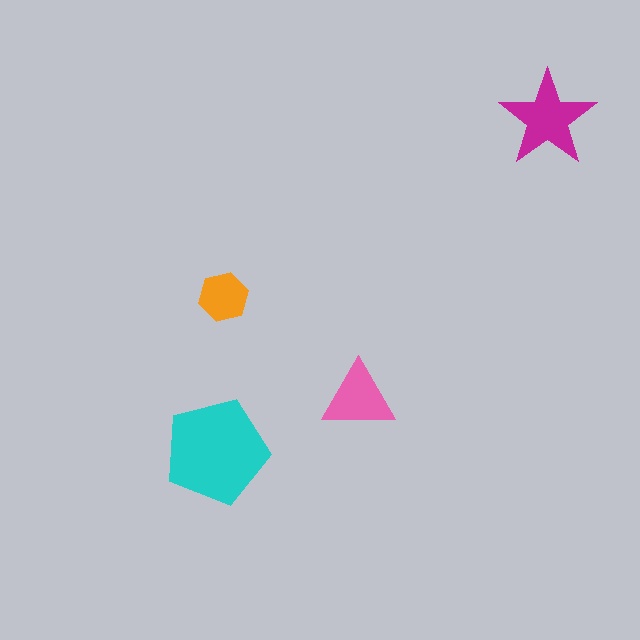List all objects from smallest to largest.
The orange hexagon, the pink triangle, the magenta star, the cyan pentagon.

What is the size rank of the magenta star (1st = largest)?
2nd.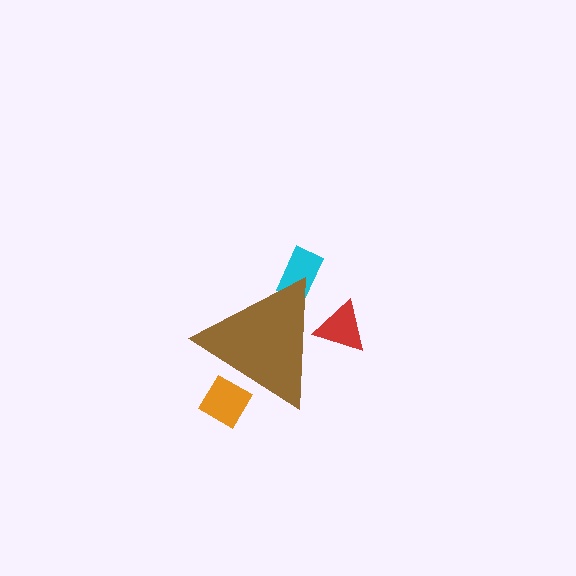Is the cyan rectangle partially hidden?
Yes, the cyan rectangle is partially hidden behind the brown triangle.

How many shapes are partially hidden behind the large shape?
3 shapes are partially hidden.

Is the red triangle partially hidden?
Yes, the red triangle is partially hidden behind the brown triangle.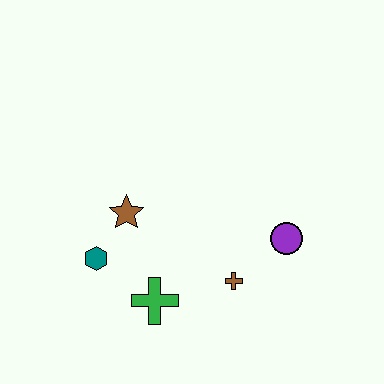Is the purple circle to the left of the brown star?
No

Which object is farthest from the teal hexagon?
The purple circle is farthest from the teal hexagon.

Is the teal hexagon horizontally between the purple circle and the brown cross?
No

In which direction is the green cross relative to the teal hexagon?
The green cross is to the right of the teal hexagon.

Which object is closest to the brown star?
The teal hexagon is closest to the brown star.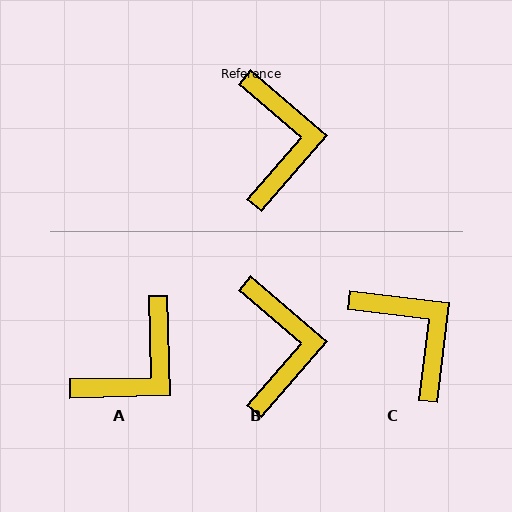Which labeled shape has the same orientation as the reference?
B.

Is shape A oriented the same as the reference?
No, it is off by about 48 degrees.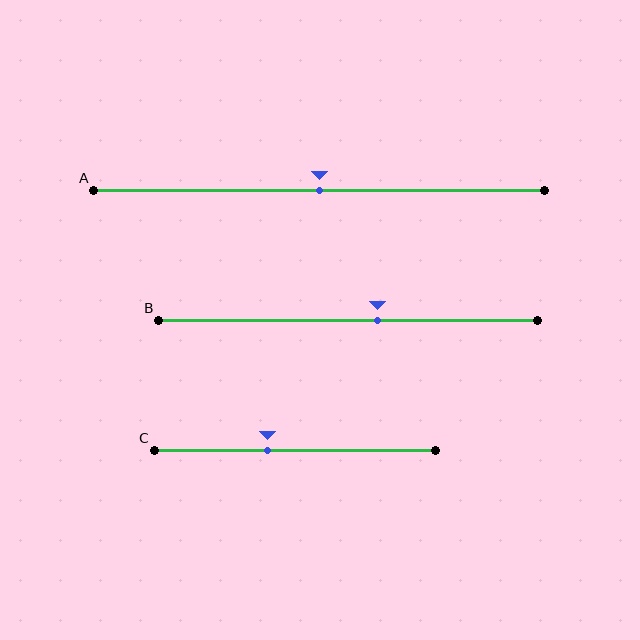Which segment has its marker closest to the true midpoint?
Segment A has its marker closest to the true midpoint.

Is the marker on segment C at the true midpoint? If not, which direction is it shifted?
No, the marker on segment C is shifted to the left by about 10% of the segment length.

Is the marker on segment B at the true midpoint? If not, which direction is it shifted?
No, the marker on segment B is shifted to the right by about 8% of the segment length.